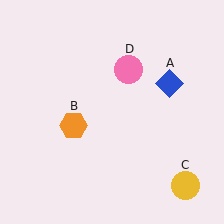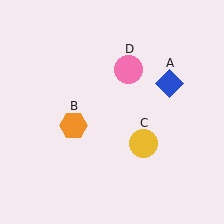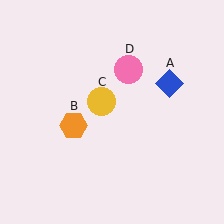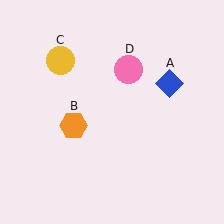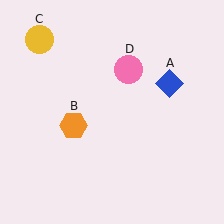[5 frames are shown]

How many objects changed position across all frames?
1 object changed position: yellow circle (object C).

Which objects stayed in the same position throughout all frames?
Blue diamond (object A) and orange hexagon (object B) and pink circle (object D) remained stationary.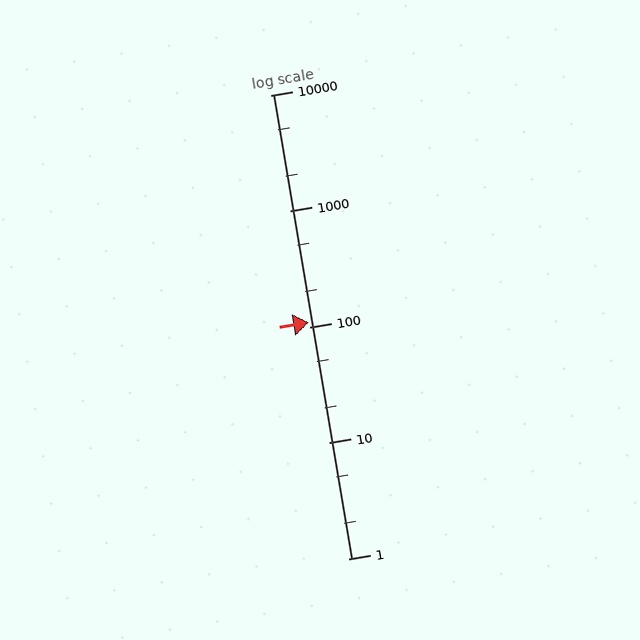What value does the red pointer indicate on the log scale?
The pointer indicates approximately 110.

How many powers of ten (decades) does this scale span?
The scale spans 4 decades, from 1 to 10000.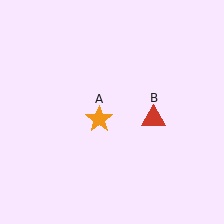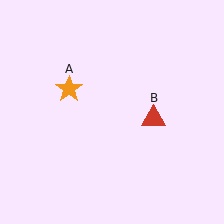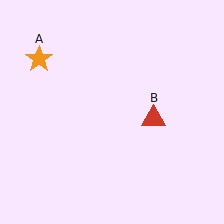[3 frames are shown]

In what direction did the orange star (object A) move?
The orange star (object A) moved up and to the left.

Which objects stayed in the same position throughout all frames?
Red triangle (object B) remained stationary.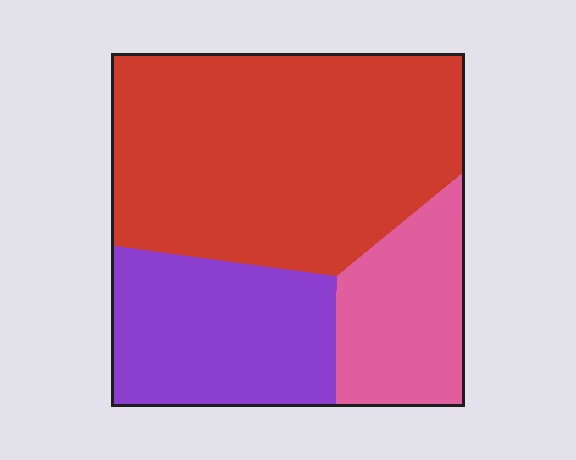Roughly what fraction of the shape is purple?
Purple covers around 25% of the shape.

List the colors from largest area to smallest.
From largest to smallest: red, purple, pink.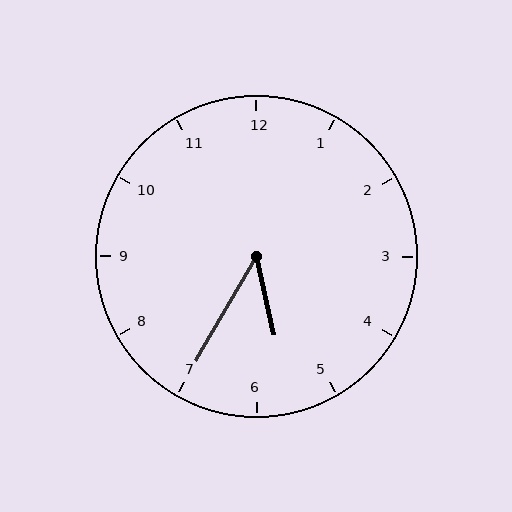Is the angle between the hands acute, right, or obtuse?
It is acute.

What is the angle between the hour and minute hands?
Approximately 42 degrees.